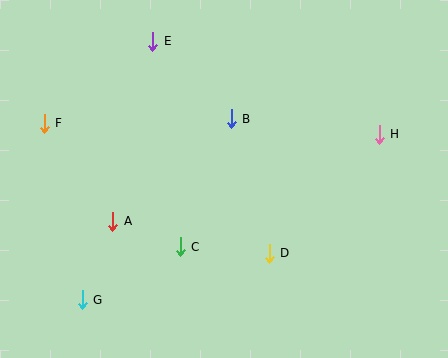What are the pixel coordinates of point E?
Point E is at (153, 41).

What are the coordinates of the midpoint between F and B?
The midpoint between F and B is at (138, 121).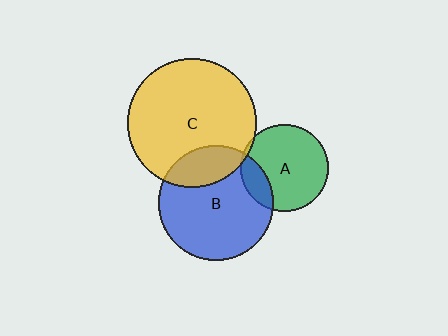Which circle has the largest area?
Circle C (yellow).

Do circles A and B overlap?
Yes.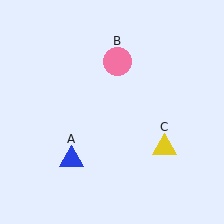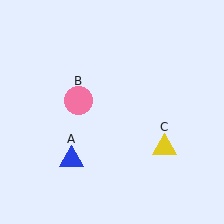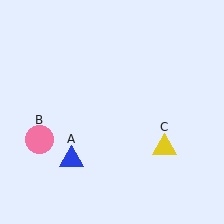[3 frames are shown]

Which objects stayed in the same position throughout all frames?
Blue triangle (object A) and yellow triangle (object C) remained stationary.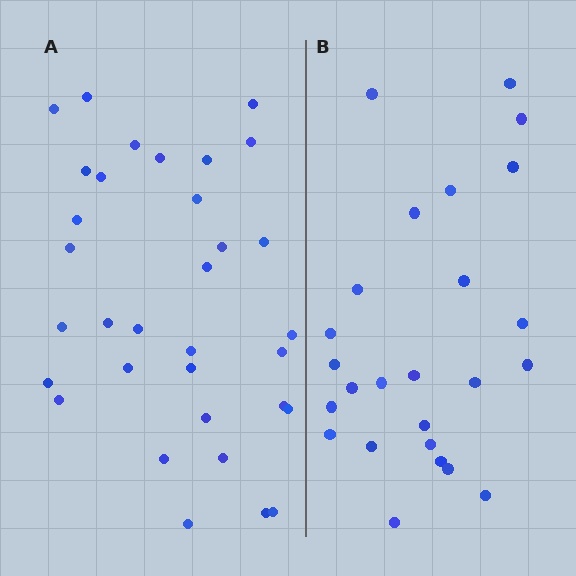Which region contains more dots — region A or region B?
Region A (the left region) has more dots.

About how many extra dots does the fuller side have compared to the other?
Region A has roughly 8 or so more dots than region B.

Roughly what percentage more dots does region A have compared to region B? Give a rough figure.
About 30% more.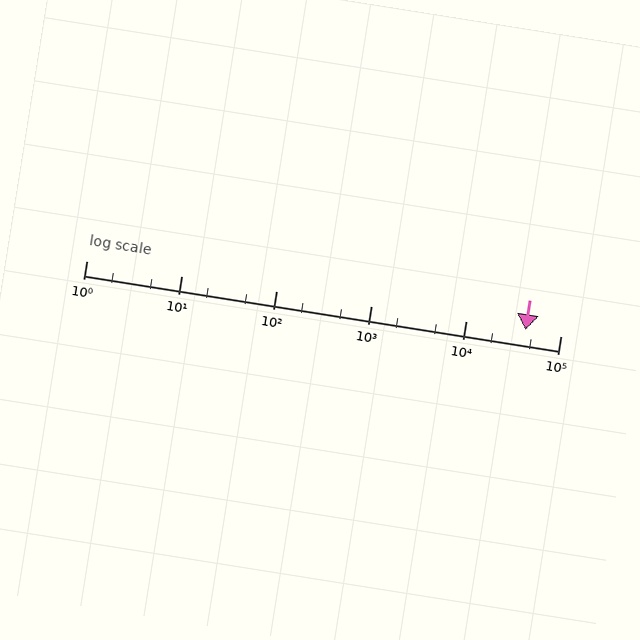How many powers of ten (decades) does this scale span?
The scale spans 5 decades, from 1 to 100000.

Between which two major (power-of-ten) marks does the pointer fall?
The pointer is between 10000 and 100000.